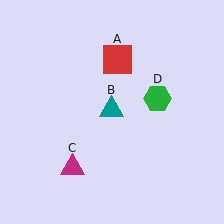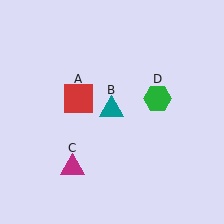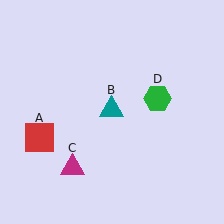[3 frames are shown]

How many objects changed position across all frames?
1 object changed position: red square (object A).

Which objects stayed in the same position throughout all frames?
Teal triangle (object B) and magenta triangle (object C) and green hexagon (object D) remained stationary.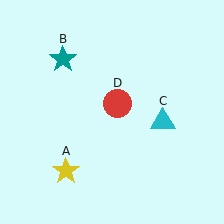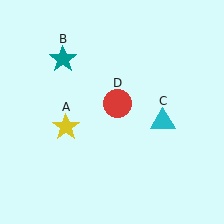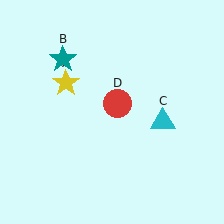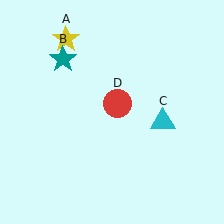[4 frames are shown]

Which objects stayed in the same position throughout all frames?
Teal star (object B) and cyan triangle (object C) and red circle (object D) remained stationary.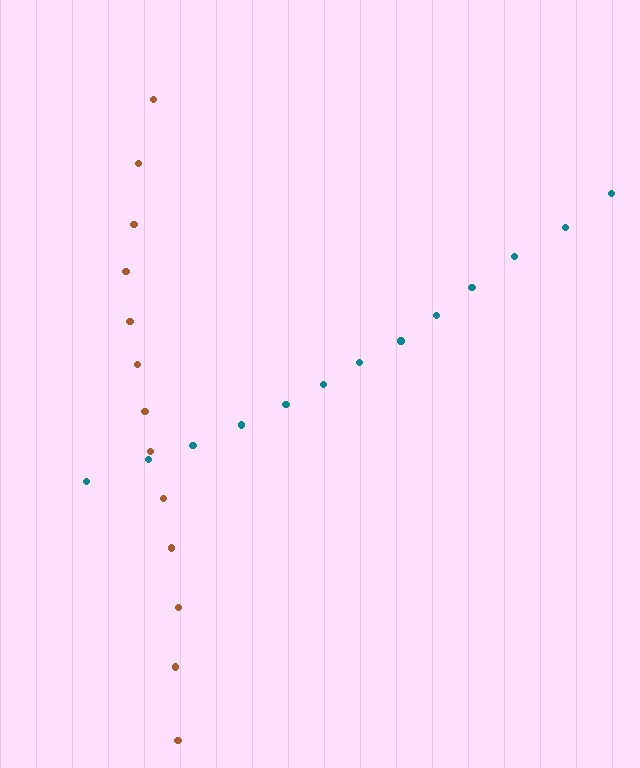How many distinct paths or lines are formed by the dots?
There are 2 distinct paths.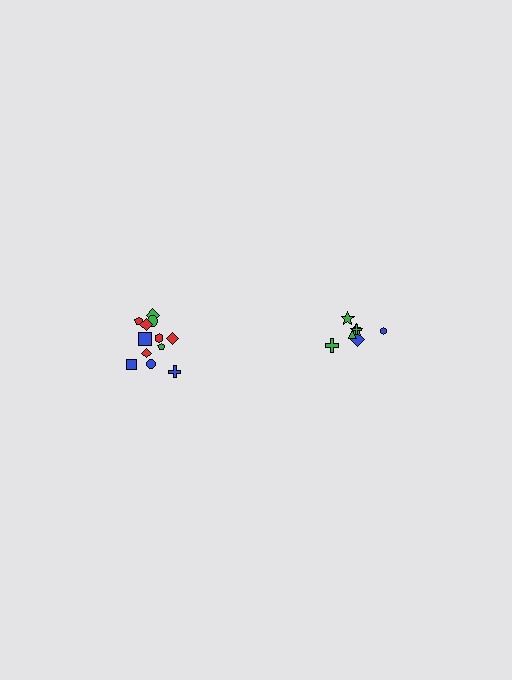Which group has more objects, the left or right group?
The left group.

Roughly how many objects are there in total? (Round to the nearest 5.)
Roughly 20 objects in total.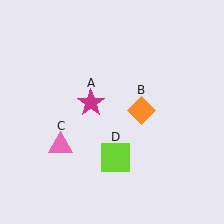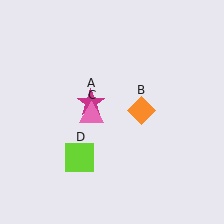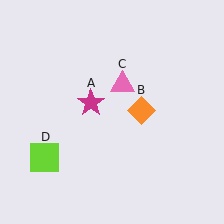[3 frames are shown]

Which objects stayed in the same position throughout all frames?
Magenta star (object A) and orange diamond (object B) remained stationary.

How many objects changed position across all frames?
2 objects changed position: pink triangle (object C), lime square (object D).